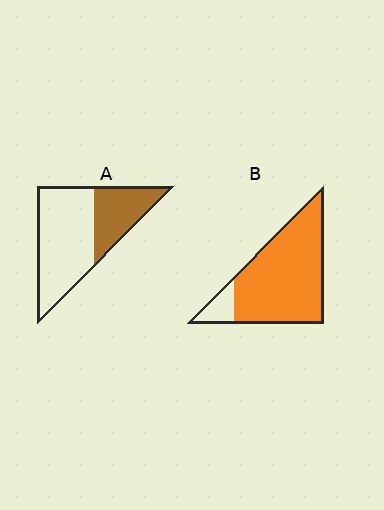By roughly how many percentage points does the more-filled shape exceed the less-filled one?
By roughly 55 percentage points (B over A).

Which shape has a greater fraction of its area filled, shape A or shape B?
Shape B.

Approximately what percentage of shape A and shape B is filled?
A is approximately 35% and B is approximately 90%.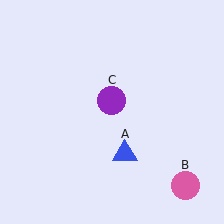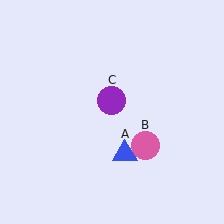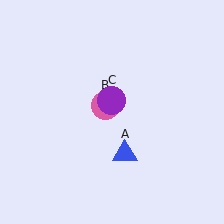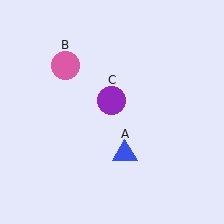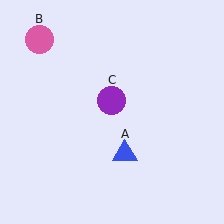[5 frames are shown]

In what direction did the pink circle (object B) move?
The pink circle (object B) moved up and to the left.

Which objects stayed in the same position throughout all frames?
Blue triangle (object A) and purple circle (object C) remained stationary.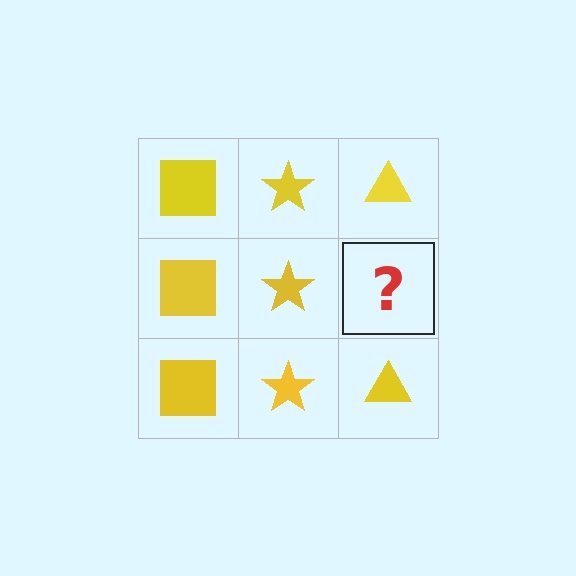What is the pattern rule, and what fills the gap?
The rule is that each column has a consistent shape. The gap should be filled with a yellow triangle.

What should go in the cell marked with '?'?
The missing cell should contain a yellow triangle.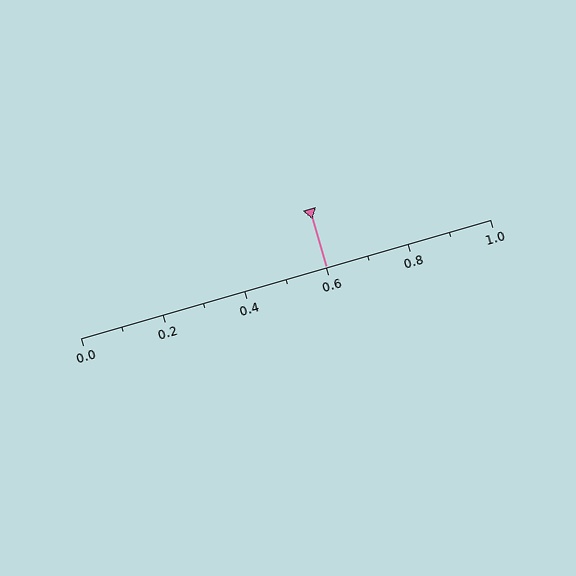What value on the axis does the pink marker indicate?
The marker indicates approximately 0.6.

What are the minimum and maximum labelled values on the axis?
The axis runs from 0.0 to 1.0.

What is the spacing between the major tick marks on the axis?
The major ticks are spaced 0.2 apart.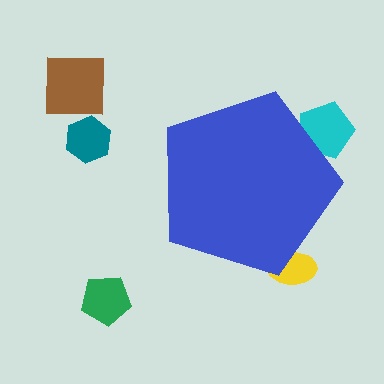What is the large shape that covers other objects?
A blue pentagon.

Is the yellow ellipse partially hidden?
Yes, the yellow ellipse is partially hidden behind the blue pentagon.